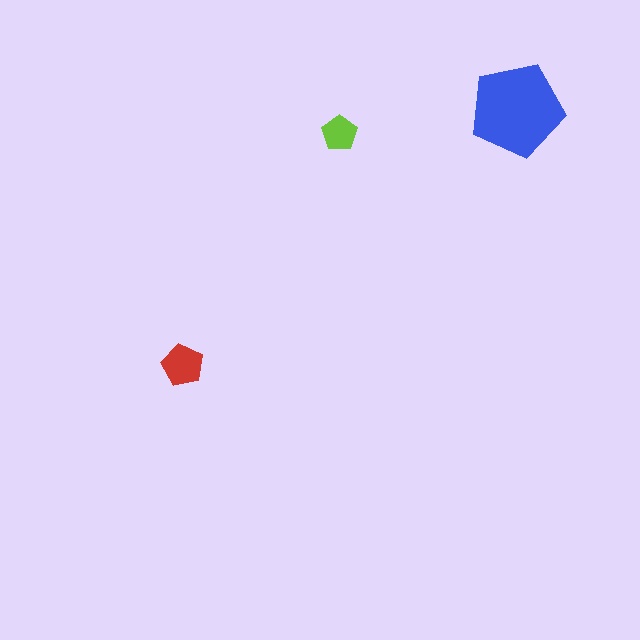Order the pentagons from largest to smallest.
the blue one, the red one, the lime one.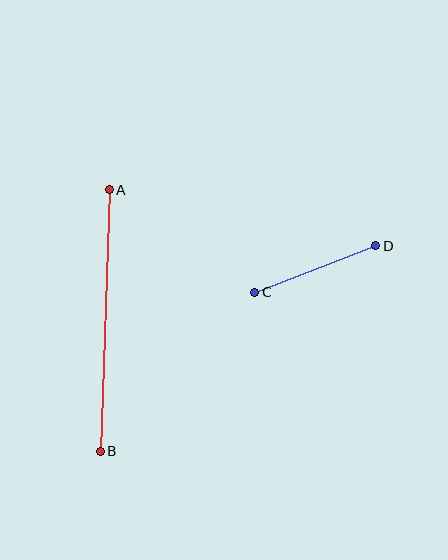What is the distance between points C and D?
The distance is approximately 130 pixels.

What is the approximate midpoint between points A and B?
The midpoint is at approximately (105, 321) pixels.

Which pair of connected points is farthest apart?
Points A and B are farthest apart.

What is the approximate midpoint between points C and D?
The midpoint is at approximately (315, 269) pixels.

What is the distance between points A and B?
The distance is approximately 261 pixels.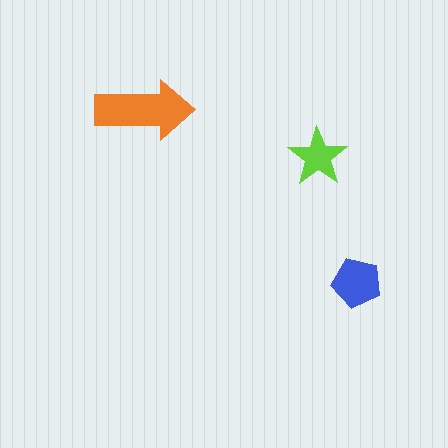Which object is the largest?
The orange arrow.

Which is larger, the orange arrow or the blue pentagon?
The orange arrow.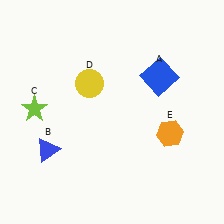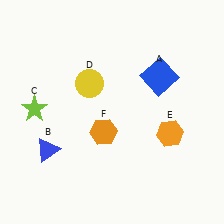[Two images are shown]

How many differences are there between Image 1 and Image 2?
There is 1 difference between the two images.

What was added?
An orange hexagon (F) was added in Image 2.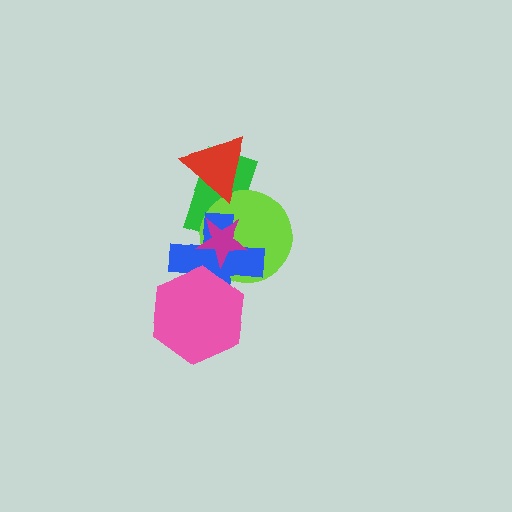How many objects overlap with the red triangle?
2 objects overlap with the red triangle.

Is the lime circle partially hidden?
Yes, it is partially covered by another shape.